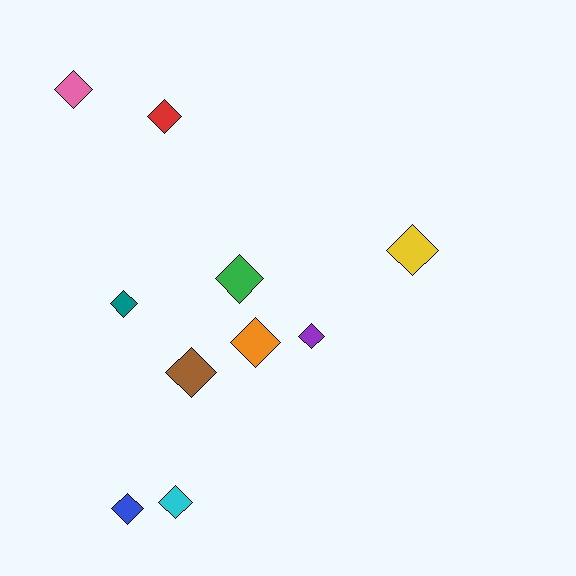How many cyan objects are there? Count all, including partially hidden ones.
There is 1 cyan object.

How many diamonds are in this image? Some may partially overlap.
There are 10 diamonds.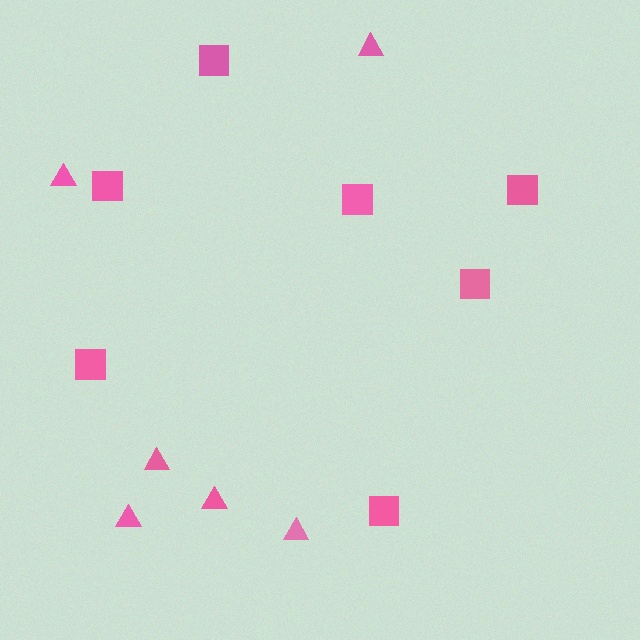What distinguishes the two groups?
There are 2 groups: one group of squares (7) and one group of triangles (6).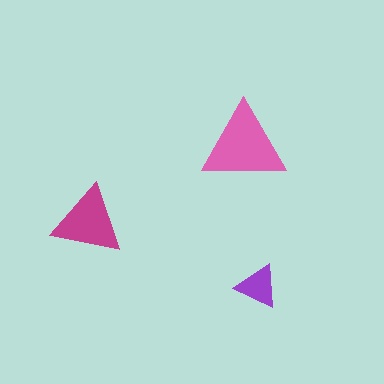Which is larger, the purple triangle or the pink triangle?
The pink one.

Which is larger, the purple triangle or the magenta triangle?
The magenta one.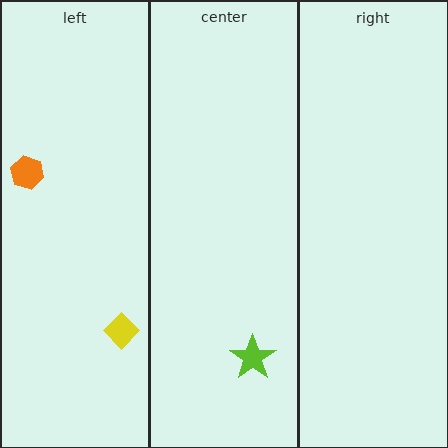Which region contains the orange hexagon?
The left region.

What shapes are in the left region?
The yellow diamond, the orange hexagon.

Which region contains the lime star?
The center region.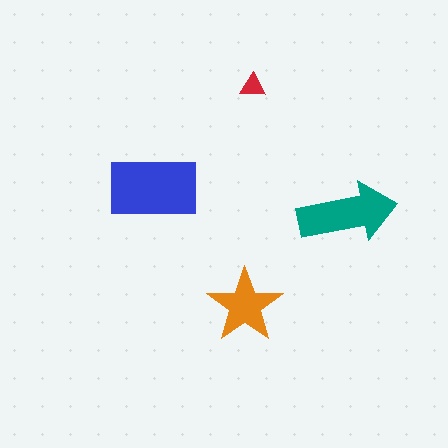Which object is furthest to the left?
The blue rectangle is leftmost.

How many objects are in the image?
There are 4 objects in the image.